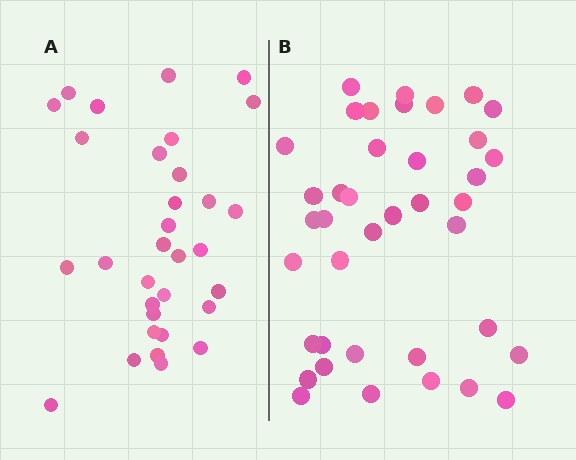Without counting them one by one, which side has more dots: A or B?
Region B (the right region) has more dots.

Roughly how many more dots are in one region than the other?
Region B has roughly 8 or so more dots than region A.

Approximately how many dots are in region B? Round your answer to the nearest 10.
About 40 dots. (The exact count is 39, which rounds to 40.)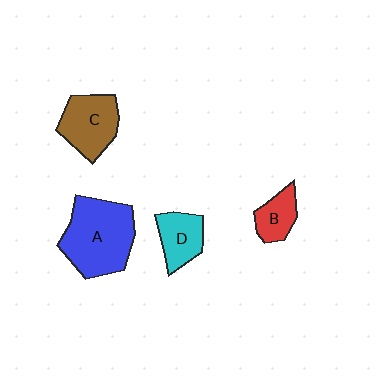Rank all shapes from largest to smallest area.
From largest to smallest: A (blue), C (brown), D (cyan), B (red).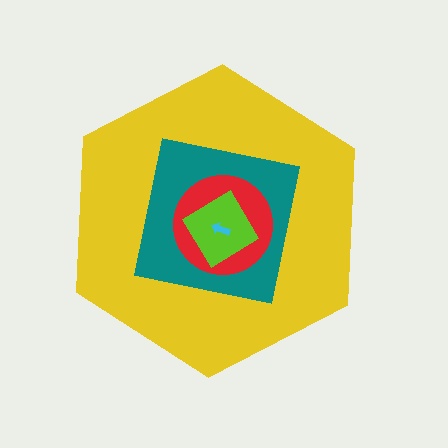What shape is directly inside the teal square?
The red circle.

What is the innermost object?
The cyan arrow.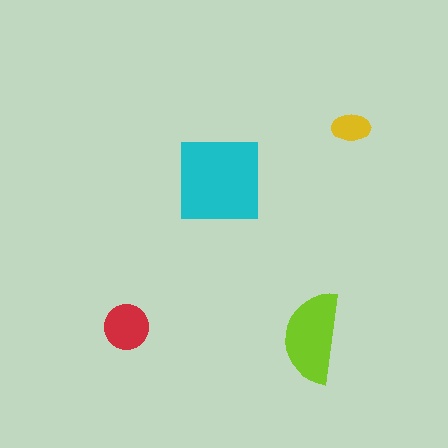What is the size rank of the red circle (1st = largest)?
3rd.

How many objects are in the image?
There are 4 objects in the image.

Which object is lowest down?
The lime semicircle is bottommost.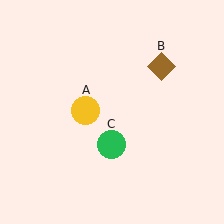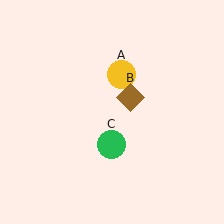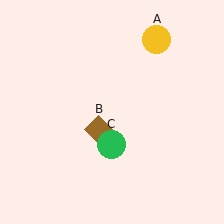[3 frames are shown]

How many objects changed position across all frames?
2 objects changed position: yellow circle (object A), brown diamond (object B).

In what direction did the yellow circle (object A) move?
The yellow circle (object A) moved up and to the right.